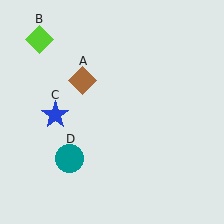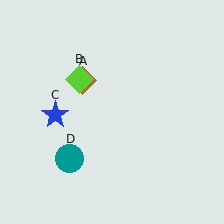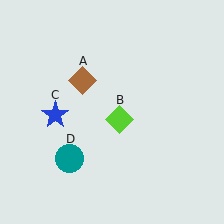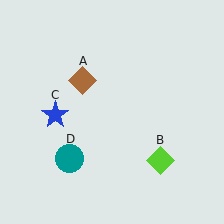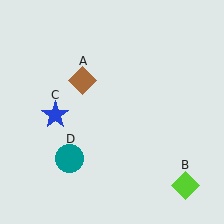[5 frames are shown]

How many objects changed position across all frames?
1 object changed position: lime diamond (object B).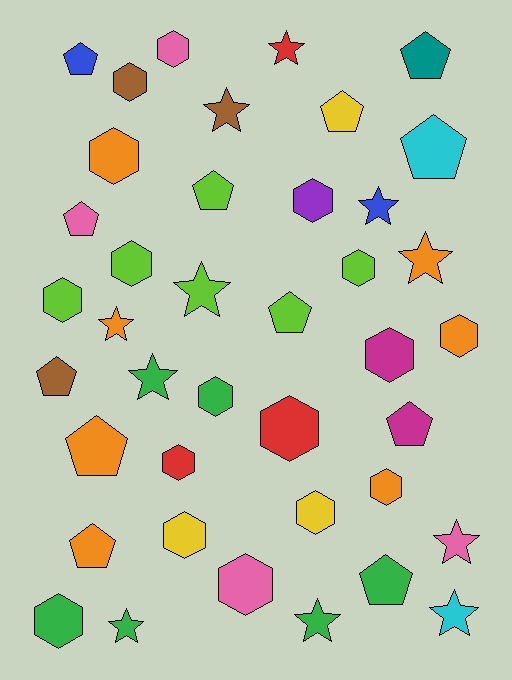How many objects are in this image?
There are 40 objects.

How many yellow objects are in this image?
There are 3 yellow objects.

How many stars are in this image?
There are 11 stars.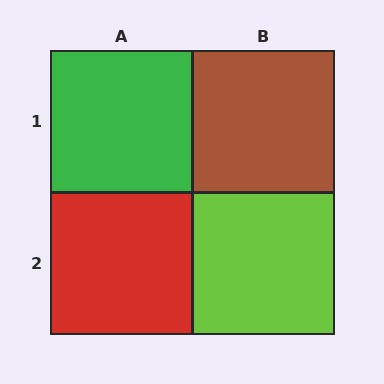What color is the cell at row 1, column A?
Green.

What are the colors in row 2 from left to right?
Red, lime.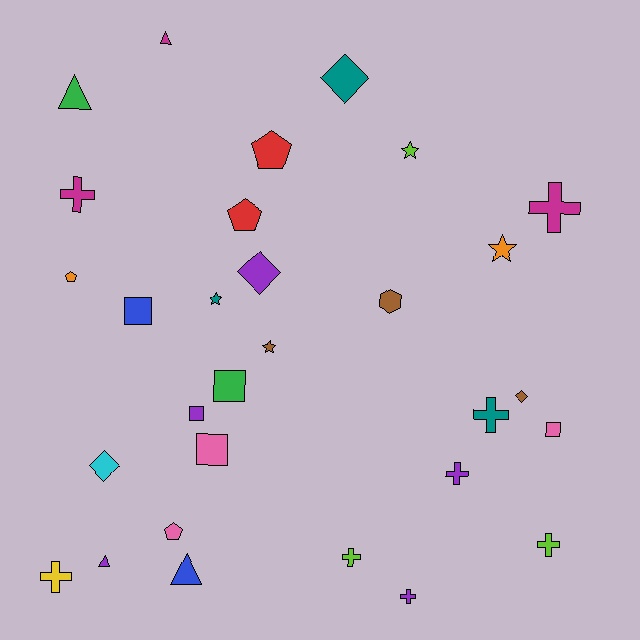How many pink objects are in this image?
There are 3 pink objects.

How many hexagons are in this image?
There is 1 hexagon.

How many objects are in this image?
There are 30 objects.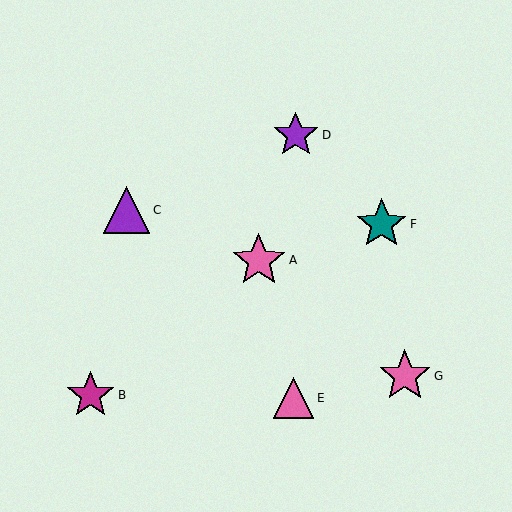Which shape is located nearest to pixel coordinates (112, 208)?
The purple triangle (labeled C) at (127, 210) is nearest to that location.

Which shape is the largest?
The pink star (labeled A) is the largest.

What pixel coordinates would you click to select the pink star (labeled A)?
Click at (259, 260) to select the pink star A.